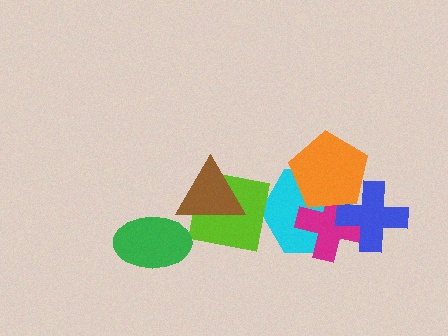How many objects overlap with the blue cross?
3 objects overlap with the blue cross.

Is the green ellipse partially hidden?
No, no other shape covers it.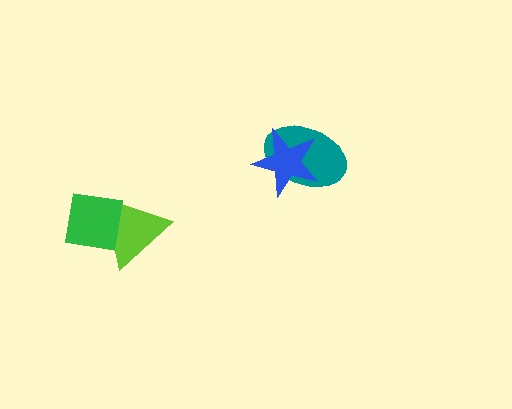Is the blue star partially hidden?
No, no other shape covers it.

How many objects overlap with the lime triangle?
1 object overlaps with the lime triangle.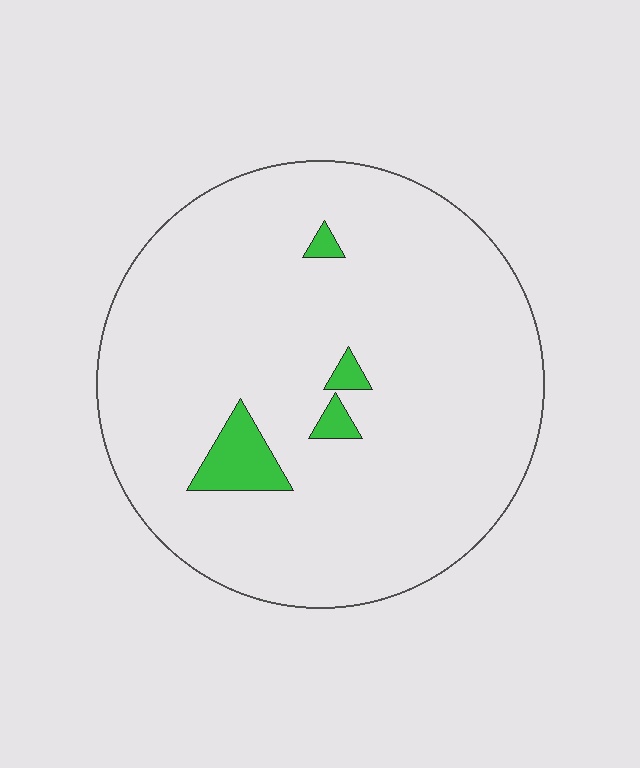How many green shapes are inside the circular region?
4.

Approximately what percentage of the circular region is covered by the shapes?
Approximately 5%.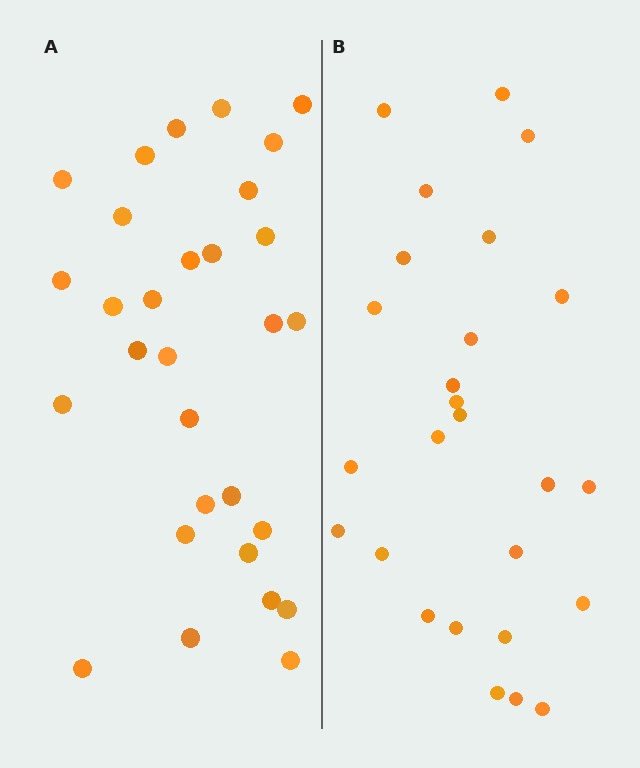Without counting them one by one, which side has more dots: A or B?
Region A (the left region) has more dots.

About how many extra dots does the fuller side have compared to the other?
Region A has about 4 more dots than region B.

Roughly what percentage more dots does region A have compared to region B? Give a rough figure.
About 15% more.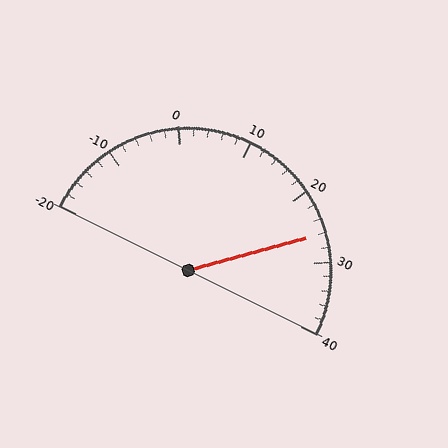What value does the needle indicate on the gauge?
The needle indicates approximately 26.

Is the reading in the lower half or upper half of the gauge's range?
The reading is in the upper half of the range (-20 to 40).